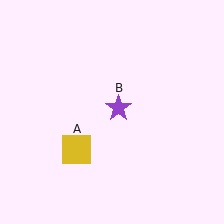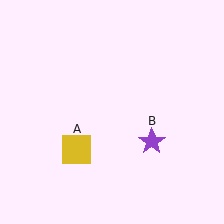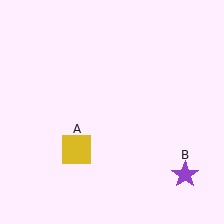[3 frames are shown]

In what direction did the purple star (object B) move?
The purple star (object B) moved down and to the right.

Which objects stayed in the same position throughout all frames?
Yellow square (object A) remained stationary.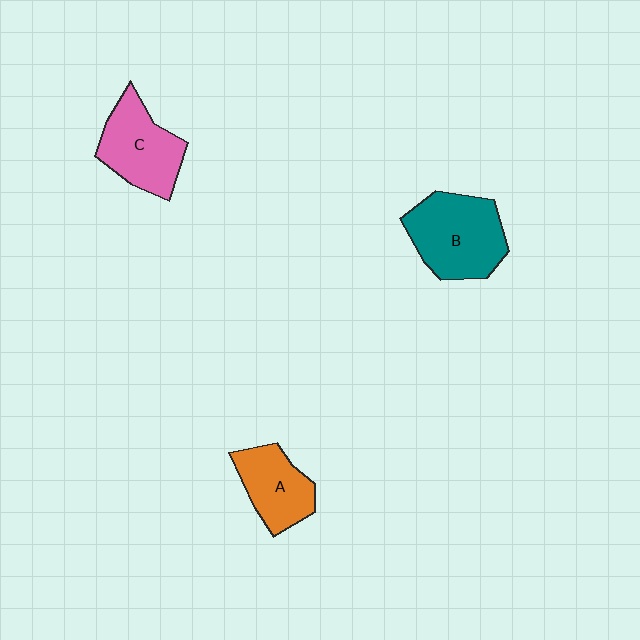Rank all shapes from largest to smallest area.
From largest to smallest: B (teal), C (pink), A (orange).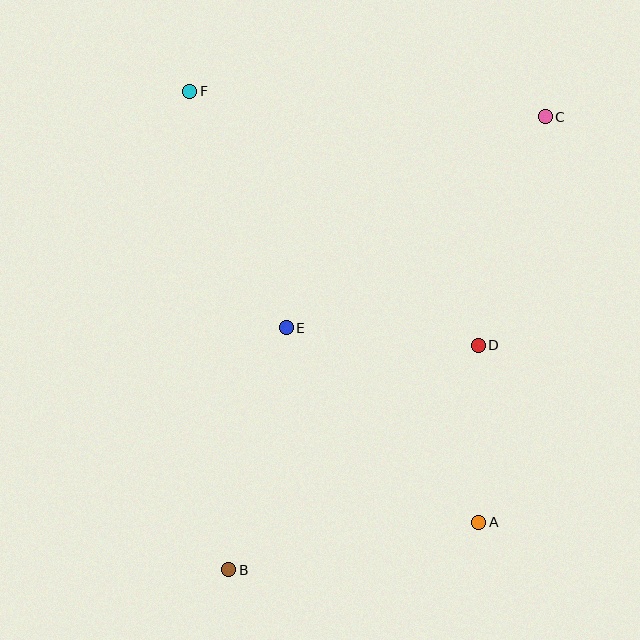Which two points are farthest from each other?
Points B and C are farthest from each other.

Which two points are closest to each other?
Points A and D are closest to each other.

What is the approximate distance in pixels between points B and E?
The distance between B and E is approximately 249 pixels.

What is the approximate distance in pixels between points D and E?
The distance between D and E is approximately 193 pixels.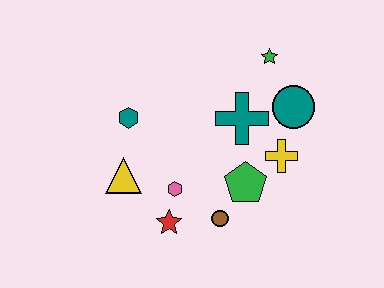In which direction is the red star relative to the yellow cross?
The red star is to the left of the yellow cross.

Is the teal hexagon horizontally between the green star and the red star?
No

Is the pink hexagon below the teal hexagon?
Yes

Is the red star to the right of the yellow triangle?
Yes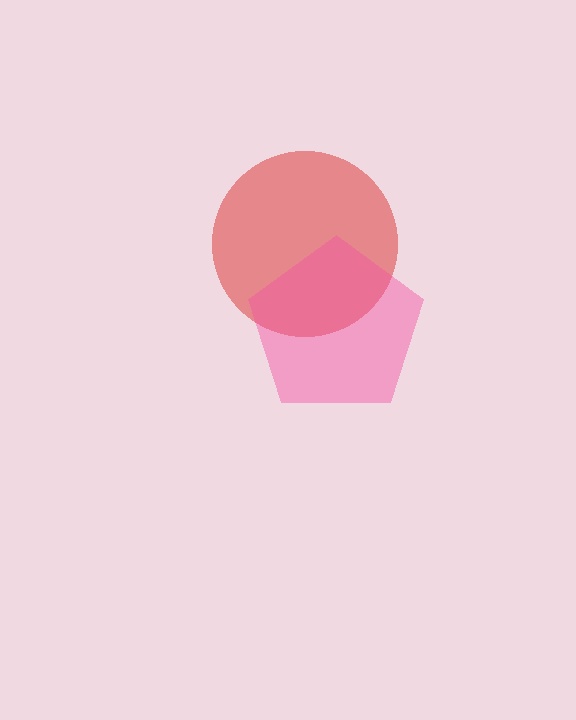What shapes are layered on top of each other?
The layered shapes are: a red circle, a pink pentagon.